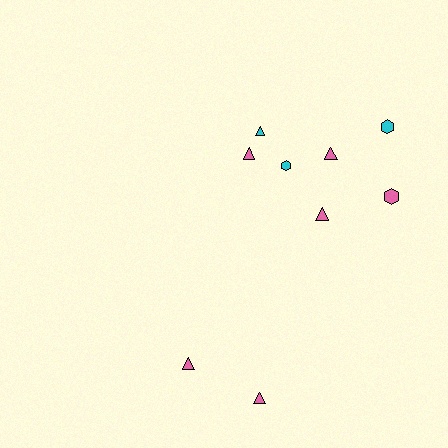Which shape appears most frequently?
Triangle, with 6 objects.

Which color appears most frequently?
Pink, with 6 objects.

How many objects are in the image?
There are 9 objects.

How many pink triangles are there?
There are 5 pink triangles.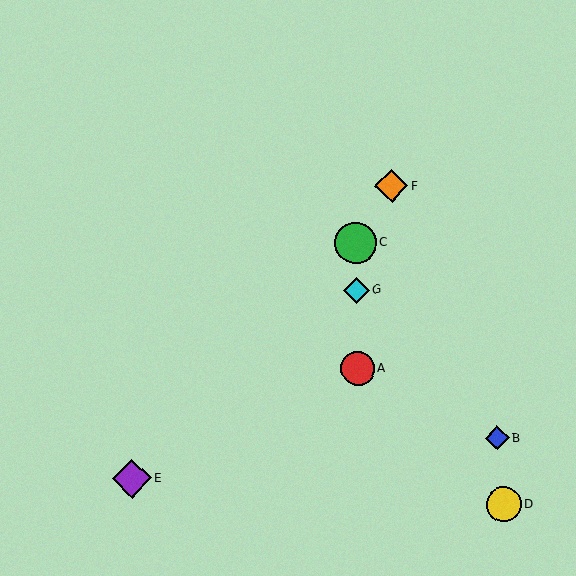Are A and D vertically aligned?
No, A is at x≈358 and D is at x≈503.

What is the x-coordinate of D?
Object D is at x≈503.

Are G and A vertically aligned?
Yes, both are at x≈357.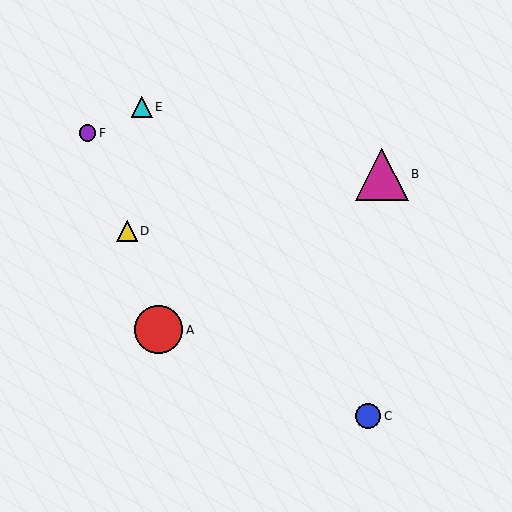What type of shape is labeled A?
Shape A is a red circle.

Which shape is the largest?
The magenta triangle (labeled B) is the largest.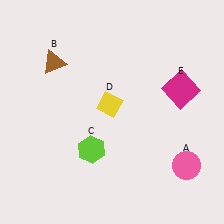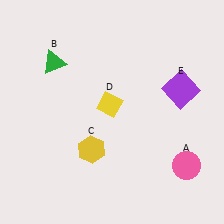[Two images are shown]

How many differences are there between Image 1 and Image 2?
There are 3 differences between the two images.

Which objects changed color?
B changed from brown to green. C changed from lime to yellow. E changed from magenta to purple.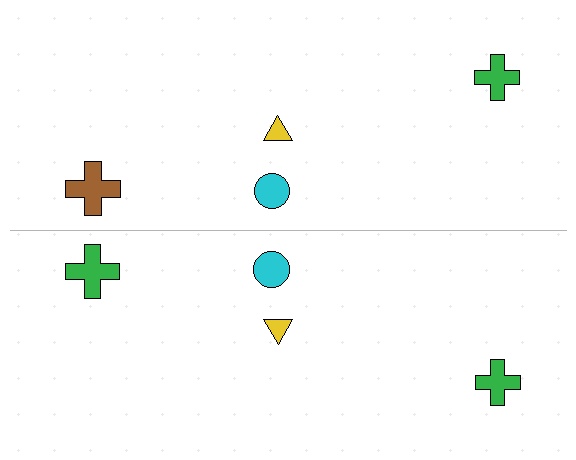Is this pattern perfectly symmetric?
No, the pattern is not perfectly symmetric. The green cross on the bottom side breaks the symmetry — its mirror counterpart is brown.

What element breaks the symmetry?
The green cross on the bottom side breaks the symmetry — its mirror counterpart is brown.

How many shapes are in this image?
There are 8 shapes in this image.